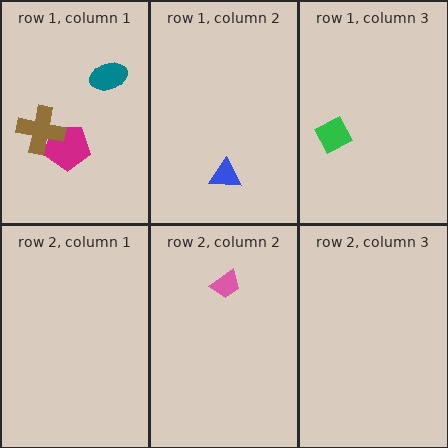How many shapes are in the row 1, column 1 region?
3.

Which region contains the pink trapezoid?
The row 2, column 2 region.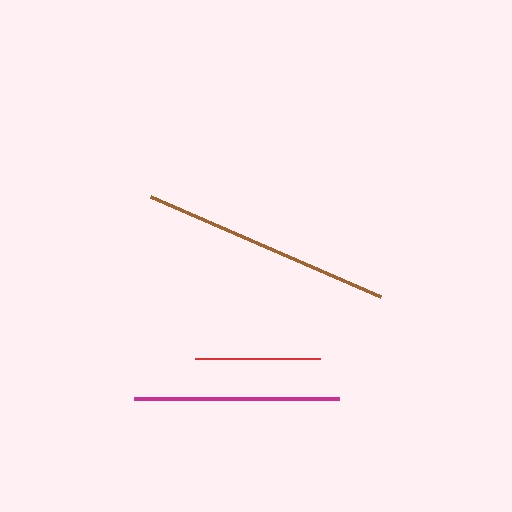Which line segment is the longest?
The brown line is the longest at approximately 251 pixels.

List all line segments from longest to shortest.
From longest to shortest: brown, magenta, red.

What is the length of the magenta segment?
The magenta segment is approximately 205 pixels long.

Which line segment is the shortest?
The red line is the shortest at approximately 124 pixels.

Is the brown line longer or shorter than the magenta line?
The brown line is longer than the magenta line.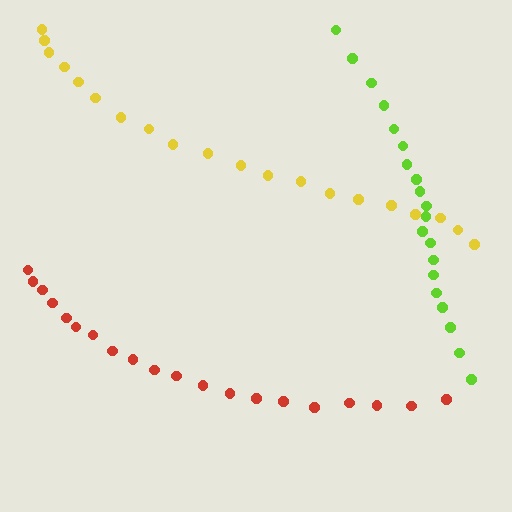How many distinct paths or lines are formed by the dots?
There are 3 distinct paths.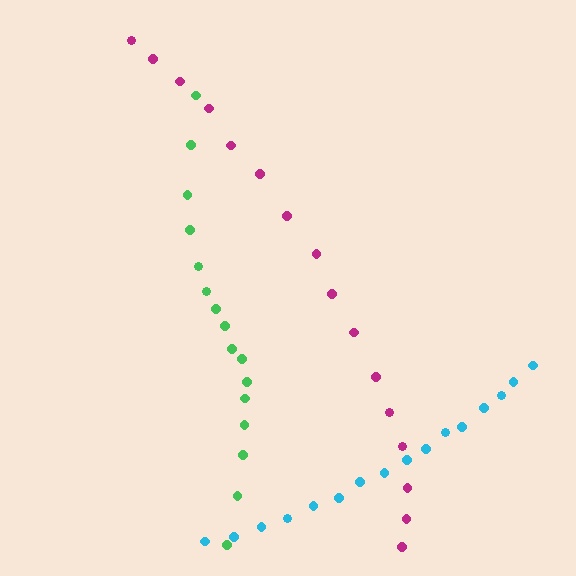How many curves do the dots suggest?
There are 3 distinct paths.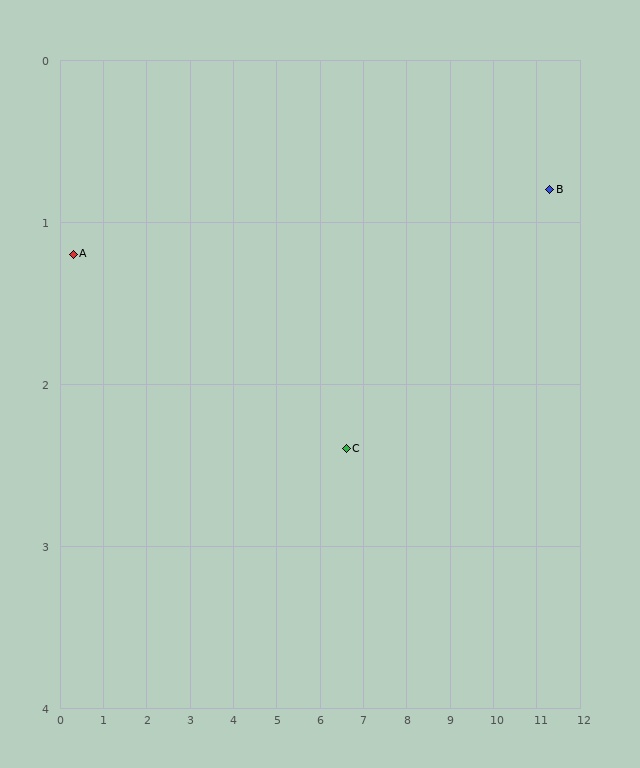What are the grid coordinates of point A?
Point A is at approximately (0.3, 1.2).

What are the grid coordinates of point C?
Point C is at approximately (6.6, 2.4).